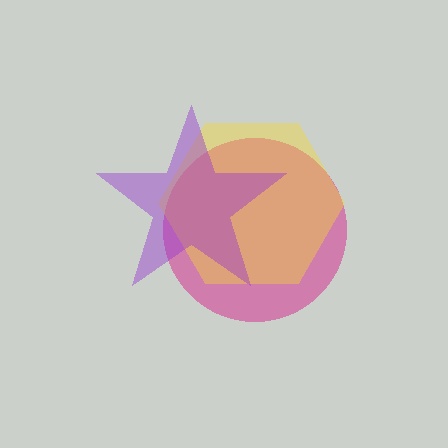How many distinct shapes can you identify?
There are 3 distinct shapes: a magenta circle, a yellow hexagon, a purple star.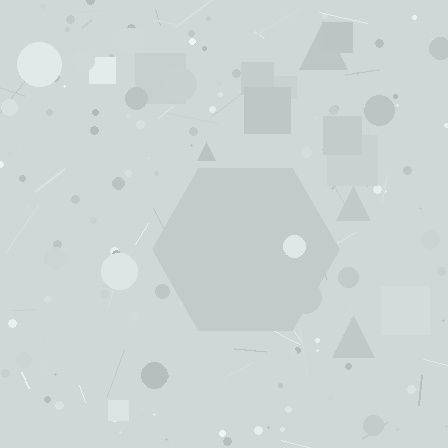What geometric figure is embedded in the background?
A hexagon is embedded in the background.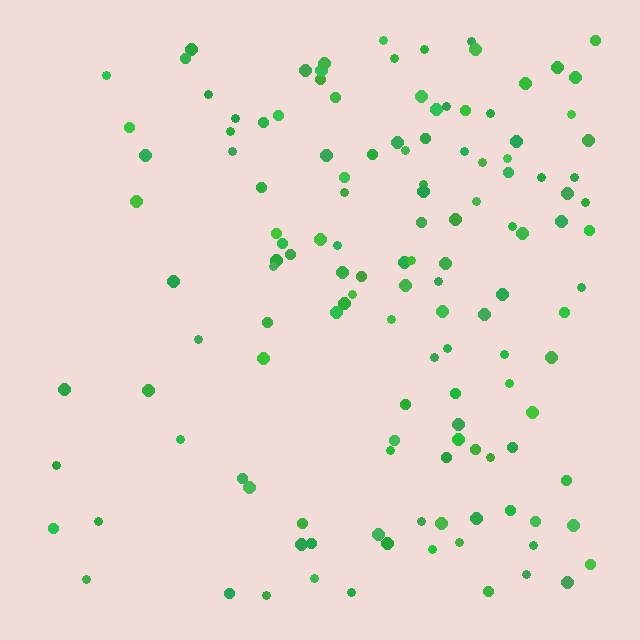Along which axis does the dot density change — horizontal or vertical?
Horizontal.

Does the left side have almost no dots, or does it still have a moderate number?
Still a moderate number, just noticeably fewer than the right.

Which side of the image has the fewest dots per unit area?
The left.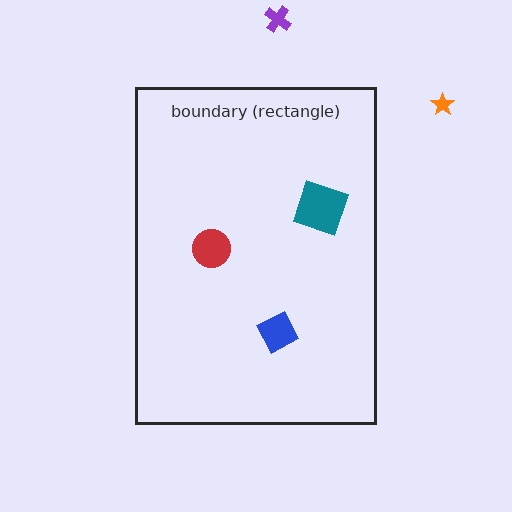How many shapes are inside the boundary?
3 inside, 2 outside.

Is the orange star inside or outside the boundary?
Outside.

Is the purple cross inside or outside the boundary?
Outside.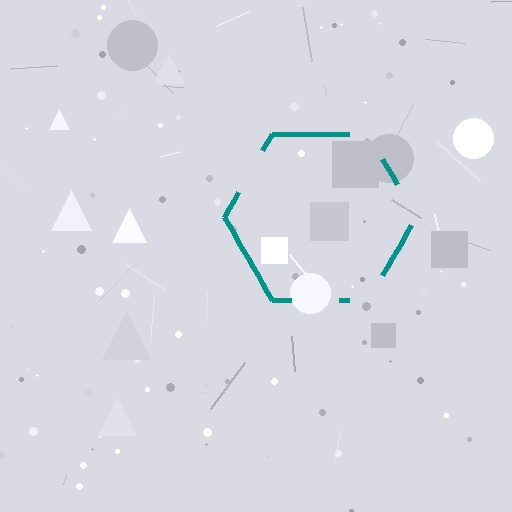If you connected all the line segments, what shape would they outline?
They would outline a hexagon.